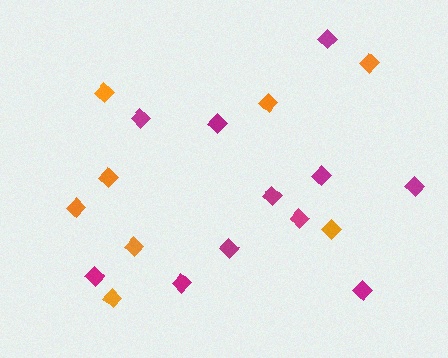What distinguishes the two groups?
There are 2 groups: one group of magenta diamonds (11) and one group of orange diamonds (8).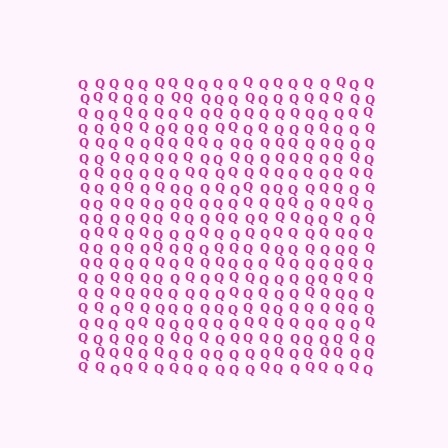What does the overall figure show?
The overall figure shows a square.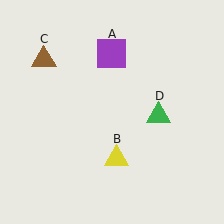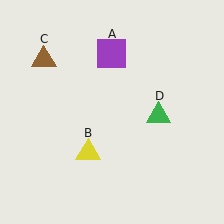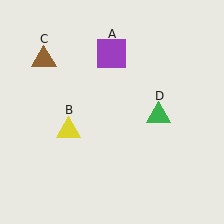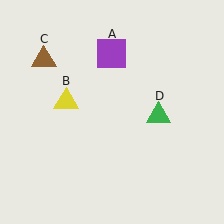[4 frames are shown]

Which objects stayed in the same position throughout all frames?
Purple square (object A) and brown triangle (object C) and green triangle (object D) remained stationary.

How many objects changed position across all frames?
1 object changed position: yellow triangle (object B).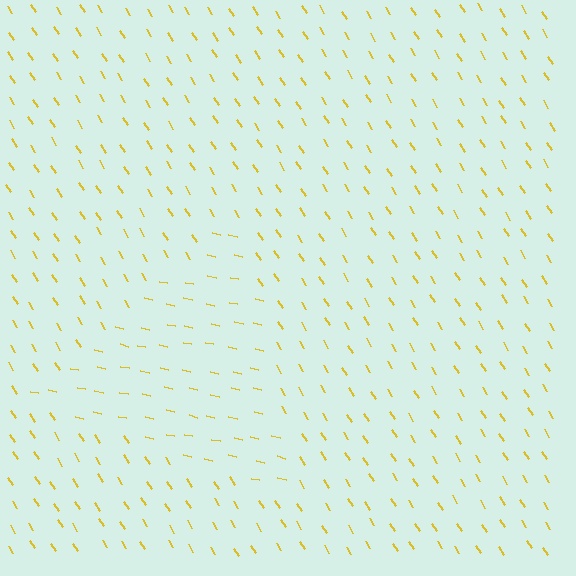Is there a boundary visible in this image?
Yes, there is a texture boundary formed by a change in line orientation.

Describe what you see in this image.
The image is filled with small yellow line segments. A triangle region in the image has lines oriented differently from the surrounding lines, creating a visible texture boundary.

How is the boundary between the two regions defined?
The boundary is defined purely by a change in line orientation (approximately 45 degrees difference). All lines are the same color and thickness.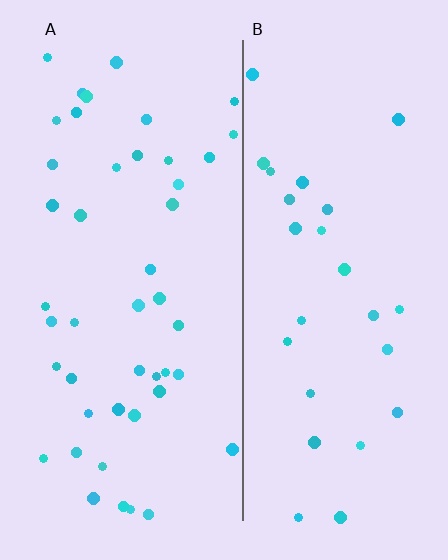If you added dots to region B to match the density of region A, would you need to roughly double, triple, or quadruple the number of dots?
Approximately double.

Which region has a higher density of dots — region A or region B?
A (the left).